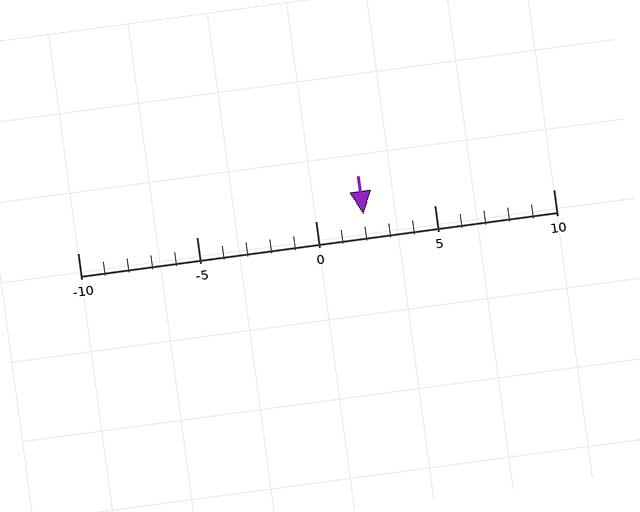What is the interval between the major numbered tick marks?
The major tick marks are spaced 5 units apart.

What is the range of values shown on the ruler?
The ruler shows values from -10 to 10.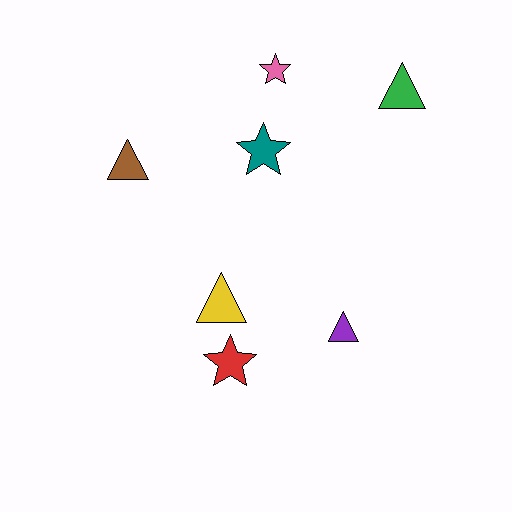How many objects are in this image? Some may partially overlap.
There are 7 objects.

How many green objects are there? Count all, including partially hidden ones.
There is 1 green object.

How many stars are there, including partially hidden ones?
There are 3 stars.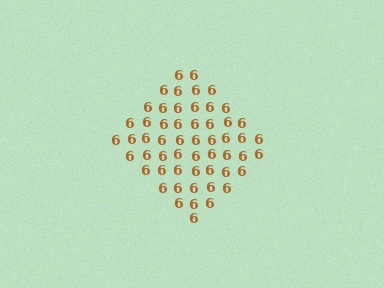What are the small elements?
The small elements are digit 6's.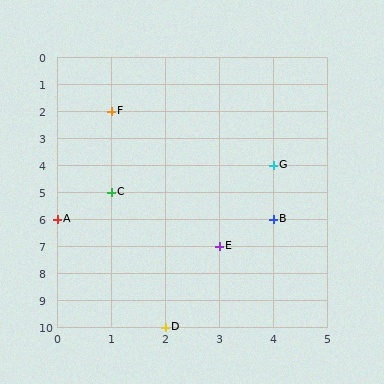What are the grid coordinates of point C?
Point C is at grid coordinates (1, 5).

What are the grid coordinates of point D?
Point D is at grid coordinates (2, 10).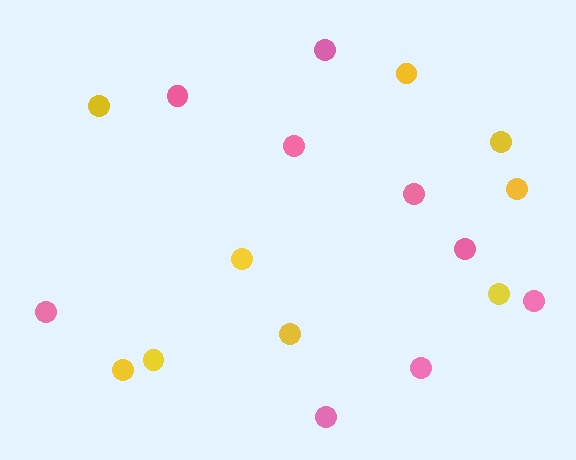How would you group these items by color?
There are 2 groups: one group of pink circles (9) and one group of yellow circles (9).